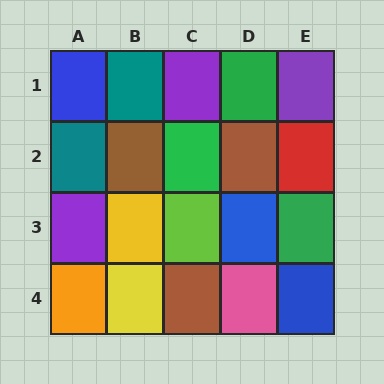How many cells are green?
3 cells are green.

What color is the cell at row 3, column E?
Green.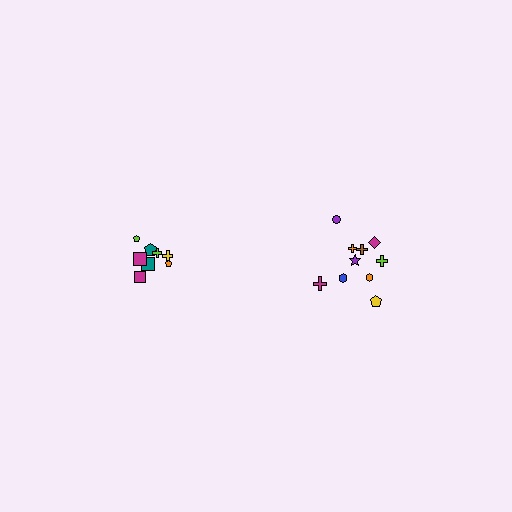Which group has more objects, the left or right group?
The right group.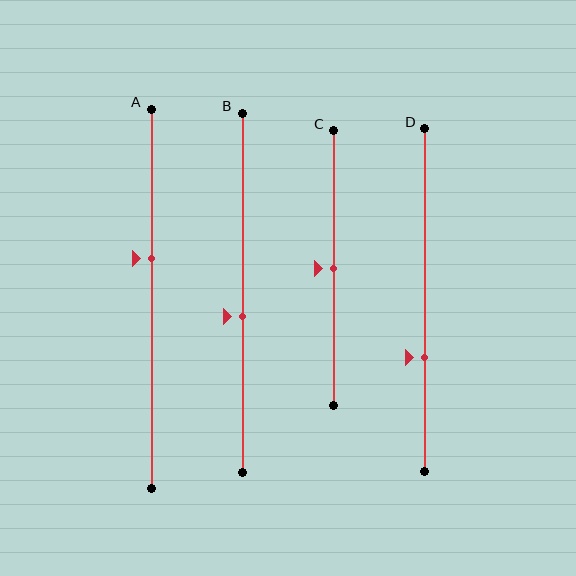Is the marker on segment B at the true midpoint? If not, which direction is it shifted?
No, the marker on segment B is shifted downward by about 6% of the segment length.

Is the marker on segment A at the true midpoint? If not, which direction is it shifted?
No, the marker on segment A is shifted upward by about 11% of the segment length.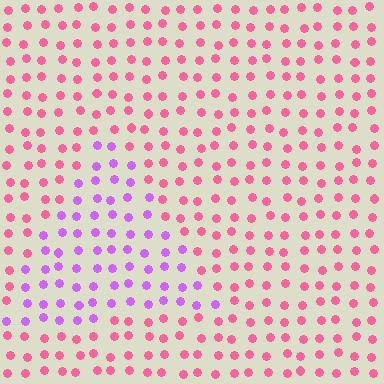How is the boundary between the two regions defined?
The boundary is defined purely by a slight shift in hue (about 52 degrees). Spacing, size, and orientation are identical on both sides.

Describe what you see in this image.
The image is filled with small pink elements in a uniform arrangement. A triangle-shaped region is visible where the elements are tinted to a slightly different hue, forming a subtle color boundary.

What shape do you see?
I see a triangle.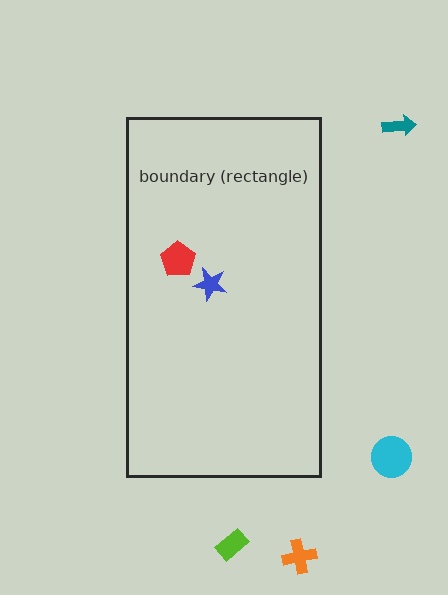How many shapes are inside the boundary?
2 inside, 4 outside.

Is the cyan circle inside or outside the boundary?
Outside.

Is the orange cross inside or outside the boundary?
Outside.